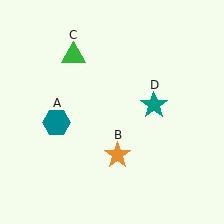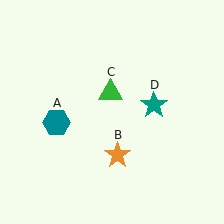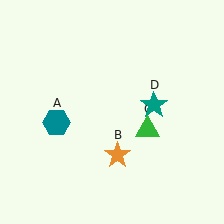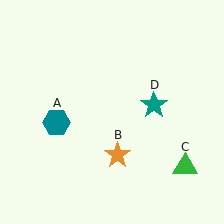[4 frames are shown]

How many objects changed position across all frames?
1 object changed position: green triangle (object C).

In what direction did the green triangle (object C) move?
The green triangle (object C) moved down and to the right.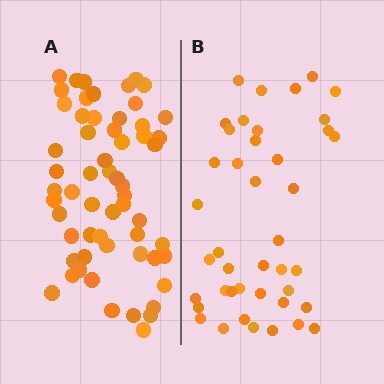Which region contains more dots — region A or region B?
Region A (the left region) has more dots.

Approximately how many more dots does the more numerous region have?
Region A has approximately 15 more dots than region B.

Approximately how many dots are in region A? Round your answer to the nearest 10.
About 60 dots. (The exact count is 59, which rounds to 60.)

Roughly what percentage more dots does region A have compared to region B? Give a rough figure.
About 40% more.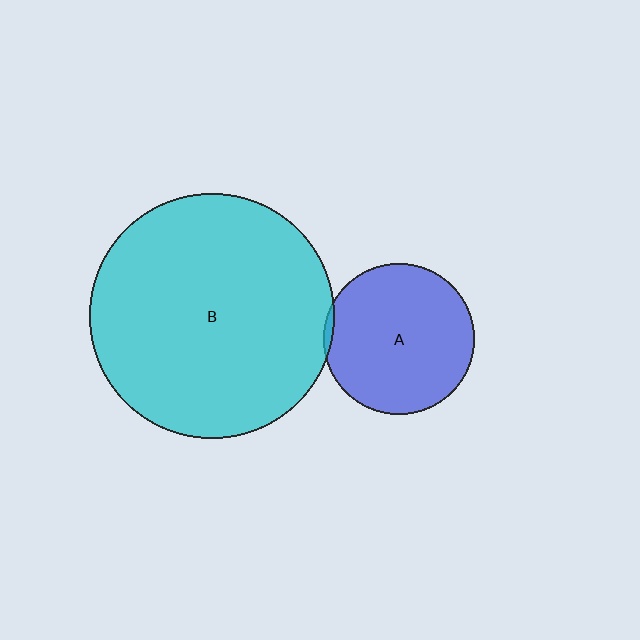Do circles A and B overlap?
Yes.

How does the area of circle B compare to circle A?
Approximately 2.6 times.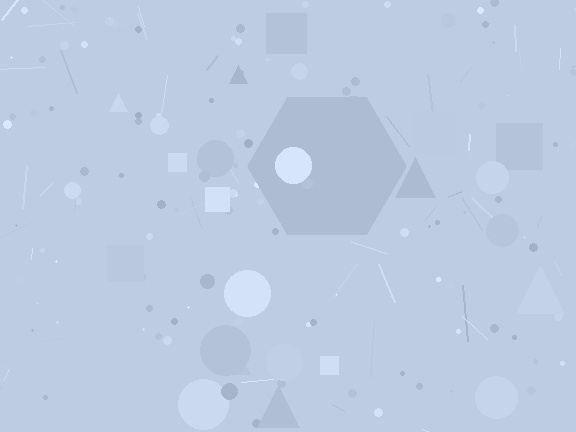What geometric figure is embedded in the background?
A hexagon is embedded in the background.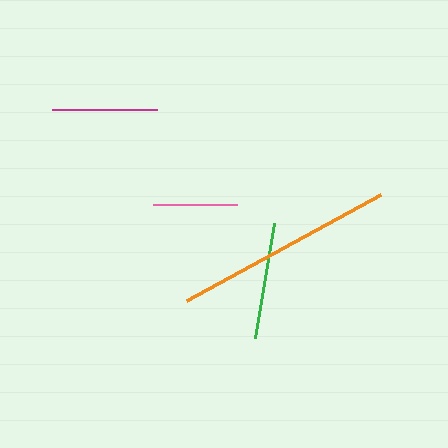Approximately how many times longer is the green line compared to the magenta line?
The green line is approximately 1.1 times the length of the magenta line.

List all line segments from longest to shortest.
From longest to shortest: orange, green, magenta, pink.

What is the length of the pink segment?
The pink segment is approximately 84 pixels long.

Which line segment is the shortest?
The pink line is the shortest at approximately 84 pixels.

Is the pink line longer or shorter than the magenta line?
The magenta line is longer than the pink line.